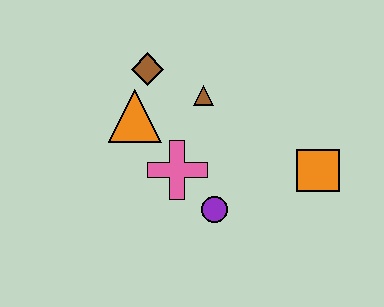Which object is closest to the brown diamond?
The orange triangle is closest to the brown diamond.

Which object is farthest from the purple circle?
The brown diamond is farthest from the purple circle.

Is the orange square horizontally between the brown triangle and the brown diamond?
No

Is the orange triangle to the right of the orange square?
No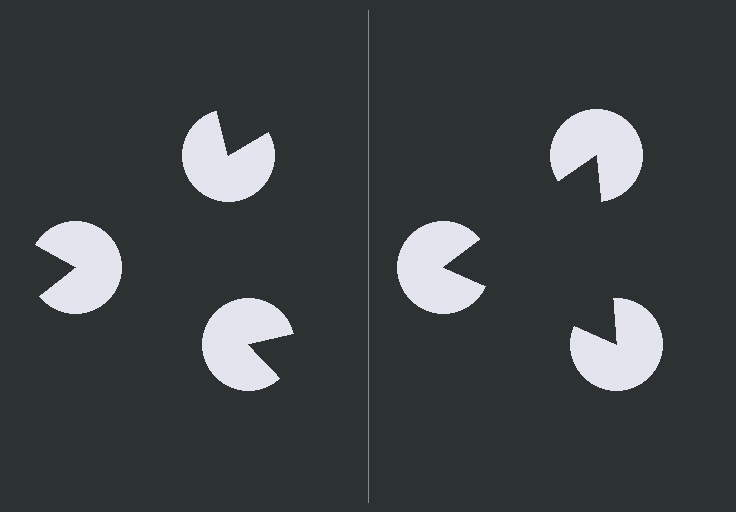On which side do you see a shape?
An illusory triangle appears on the right side. On the left side the wedge cuts are rotated, so no coherent shape forms.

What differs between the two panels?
The pac-man discs are positioned identically on both sides; only the wedge orientations differ. On the right they align to a triangle; on the left they are misaligned.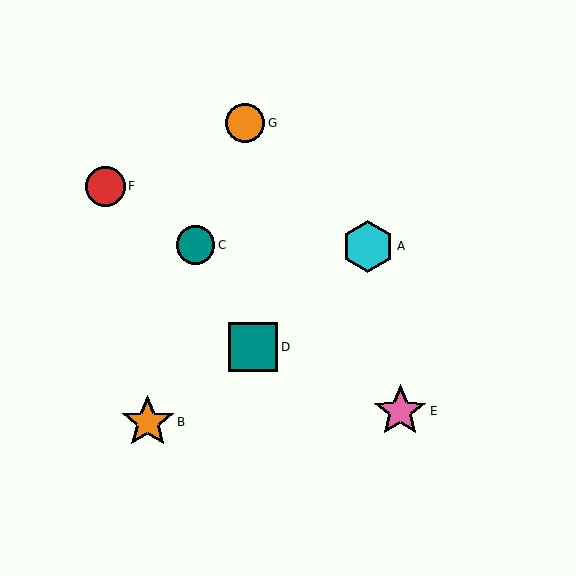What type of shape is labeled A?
Shape A is a cyan hexagon.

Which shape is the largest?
The orange star (labeled B) is the largest.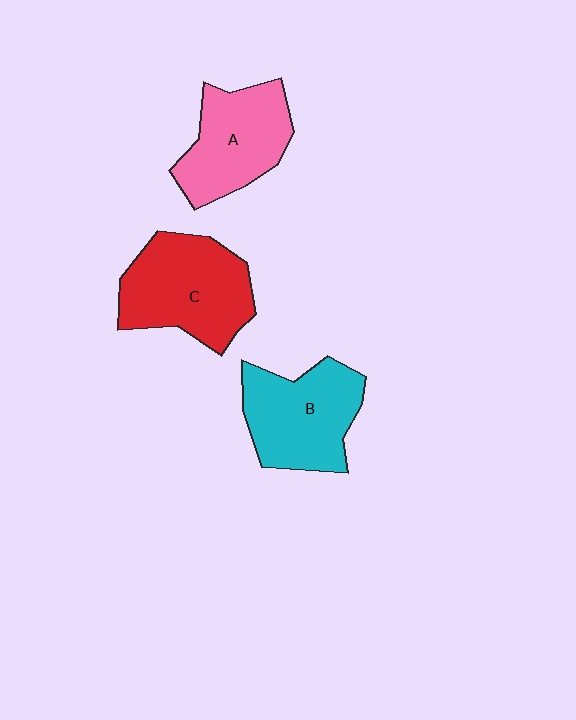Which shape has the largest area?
Shape C (red).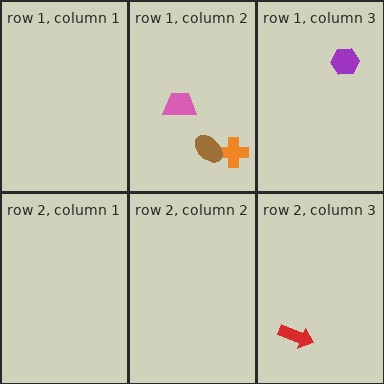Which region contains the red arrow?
The row 2, column 3 region.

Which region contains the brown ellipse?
The row 1, column 2 region.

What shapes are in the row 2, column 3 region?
The red arrow.